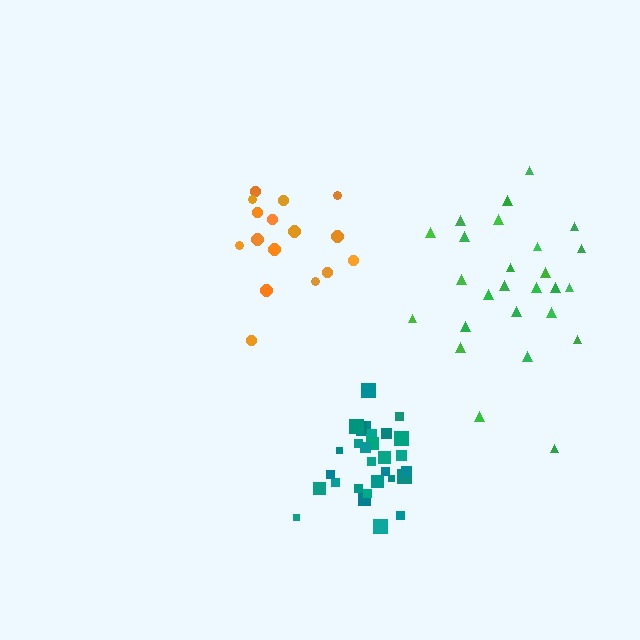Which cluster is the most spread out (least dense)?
Green.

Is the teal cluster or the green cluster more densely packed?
Teal.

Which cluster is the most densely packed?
Teal.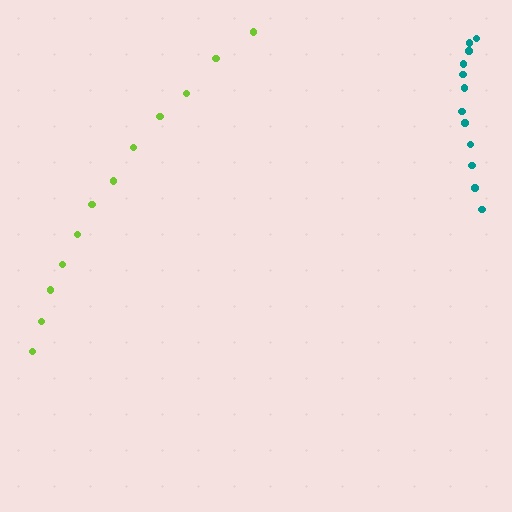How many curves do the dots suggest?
There are 2 distinct paths.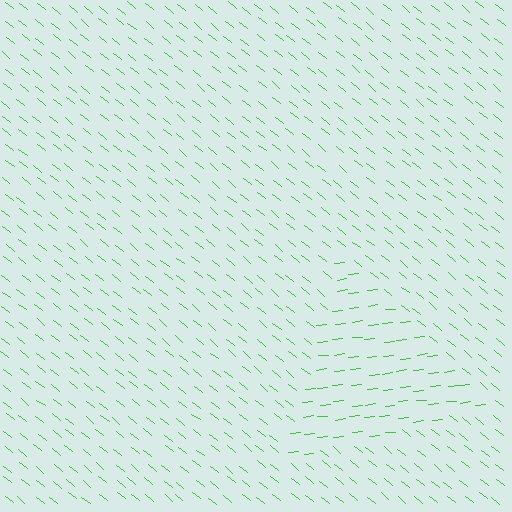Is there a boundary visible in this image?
Yes, there is a texture boundary formed by a change in line orientation.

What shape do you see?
I see a triangle.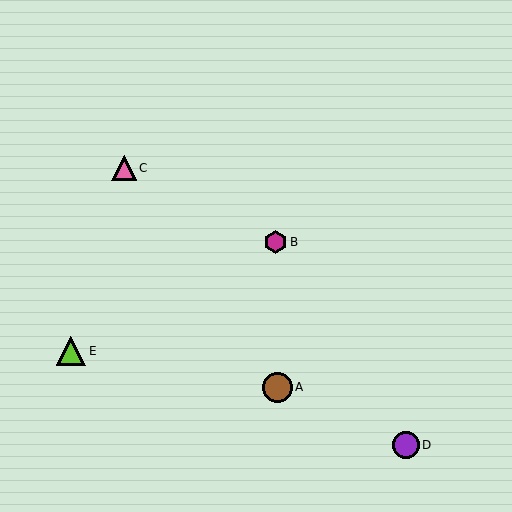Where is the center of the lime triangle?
The center of the lime triangle is at (71, 351).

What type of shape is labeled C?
Shape C is a pink triangle.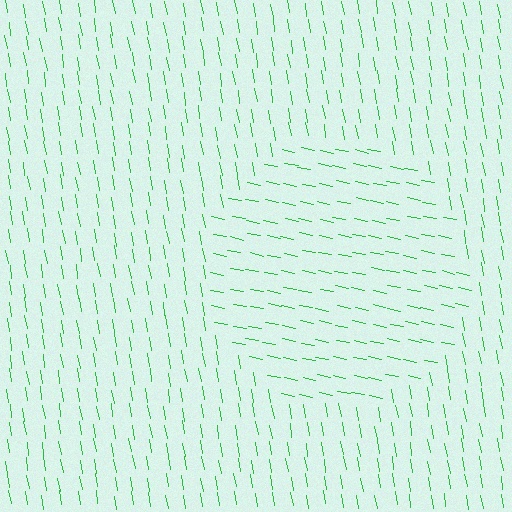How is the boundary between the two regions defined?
The boundary is defined purely by a change in line orientation (approximately 69 degrees difference). All lines are the same color and thickness.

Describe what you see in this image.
The image is filled with small green line segments. A circle region in the image has lines oriented differently from the surrounding lines, creating a visible texture boundary.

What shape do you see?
I see a circle.